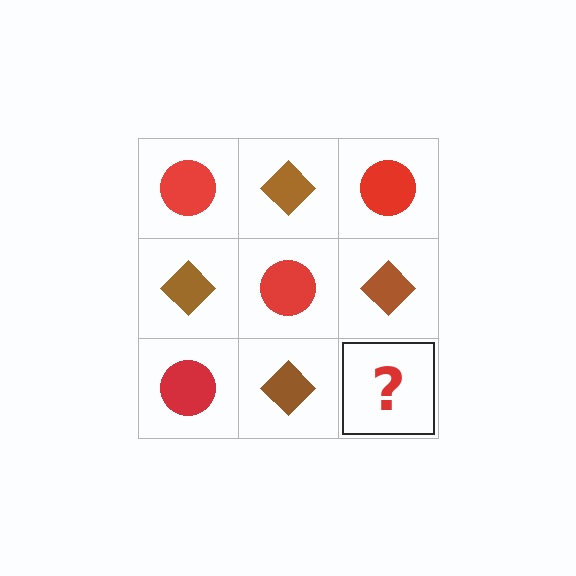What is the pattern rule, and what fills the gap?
The rule is that it alternates red circle and brown diamond in a checkerboard pattern. The gap should be filled with a red circle.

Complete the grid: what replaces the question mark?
The question mark should be replaced with a red circle.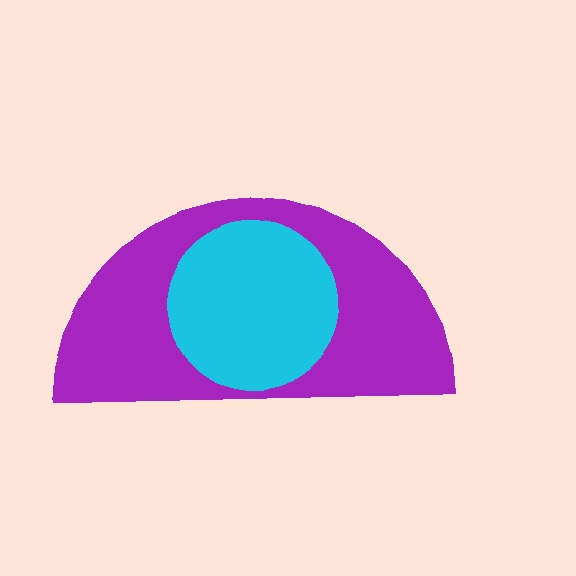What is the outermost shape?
The purple semicircle.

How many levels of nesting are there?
2.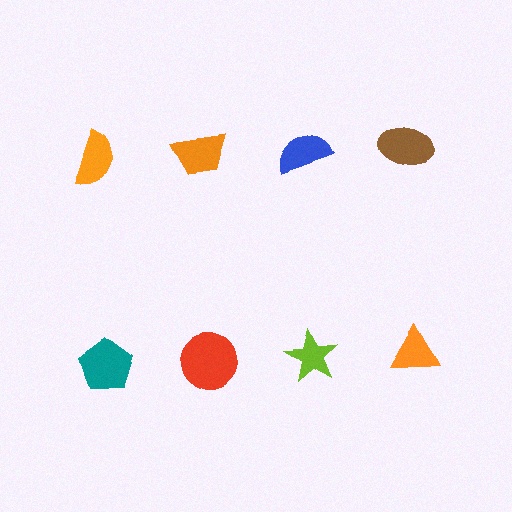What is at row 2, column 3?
A lime star.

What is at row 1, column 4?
A brown ellipse.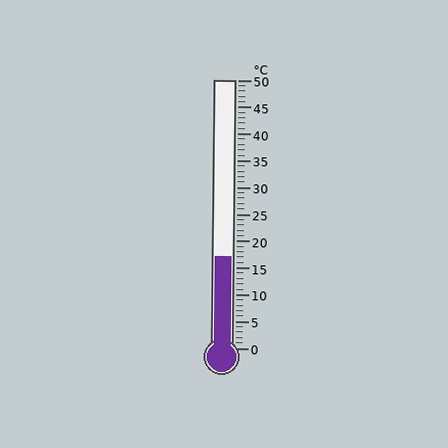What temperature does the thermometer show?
The thermometer shows approximately 17°C.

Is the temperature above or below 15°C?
The temperature is above 15°C.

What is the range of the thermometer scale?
The thermometer scale ranges from 0°C to 50°C.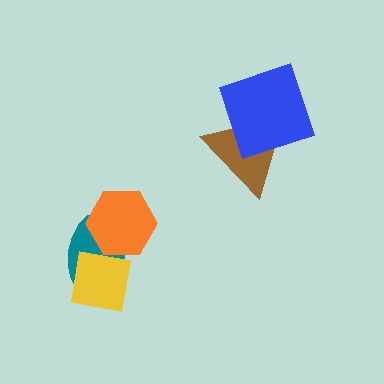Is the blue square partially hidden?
No, no other shape covers it.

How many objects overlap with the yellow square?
1 object overlaps with the yellow square.